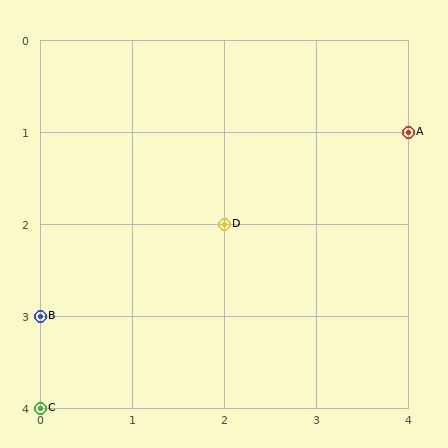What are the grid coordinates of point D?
Point D is at grid coordinates (2, 2).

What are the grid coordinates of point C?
Point C is at grid coordinates (0, 4).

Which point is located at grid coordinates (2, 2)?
Point D is at (2, 2).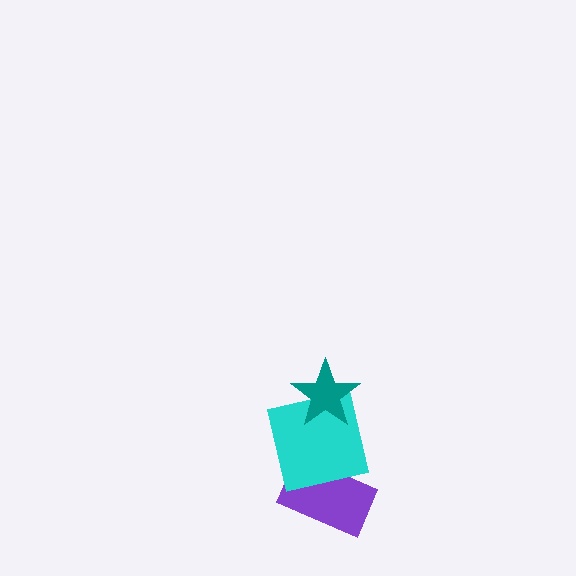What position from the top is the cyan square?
The cyan square is 2nd from the top.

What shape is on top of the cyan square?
The teal star is on top of the cyan square.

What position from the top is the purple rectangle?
The purple rectangle is 3rd from the top.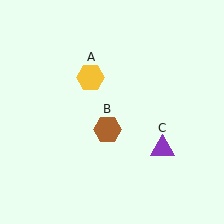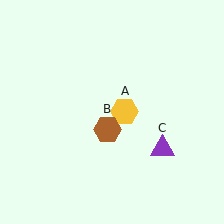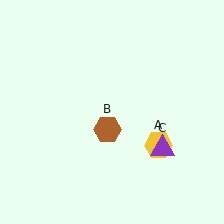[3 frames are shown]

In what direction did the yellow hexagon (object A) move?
The yellow hexagon (object A) moved down and to the right.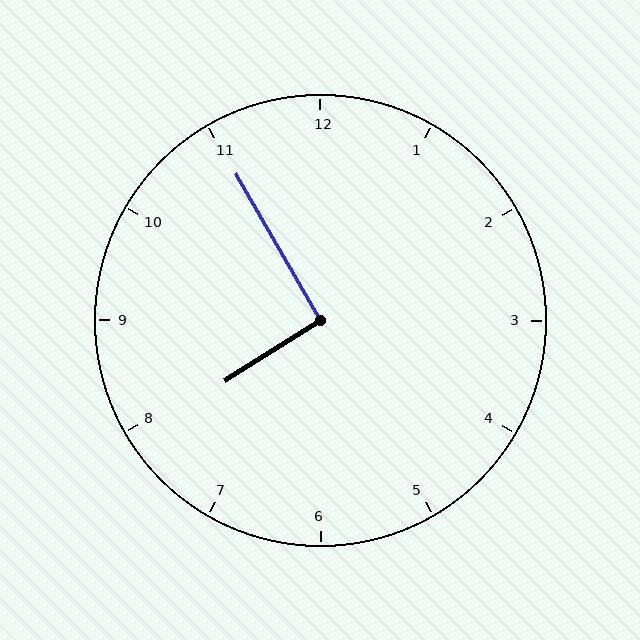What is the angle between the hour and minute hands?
Approximately 92 degrees.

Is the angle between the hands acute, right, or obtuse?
It is right.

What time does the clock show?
7:55.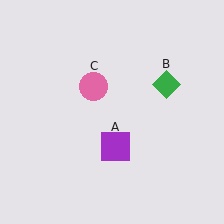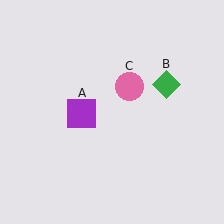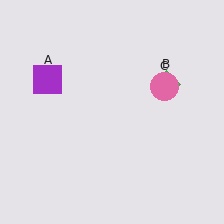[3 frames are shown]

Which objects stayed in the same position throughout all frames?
Green diamond (object B) remained stationary.